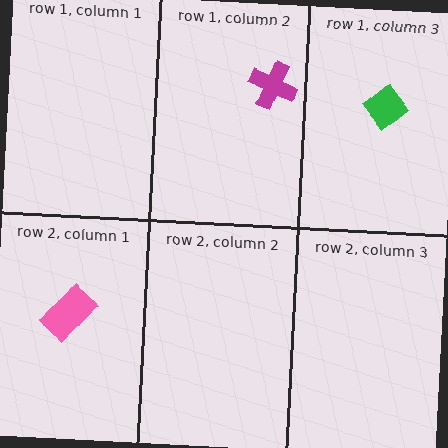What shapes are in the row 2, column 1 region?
The pink rectangle.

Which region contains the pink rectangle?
The row 2, column 1 region.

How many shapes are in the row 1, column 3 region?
1.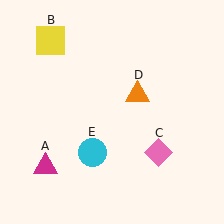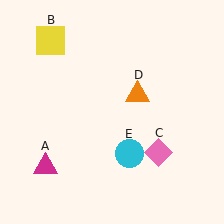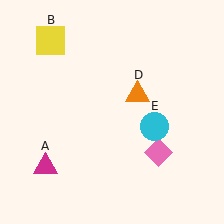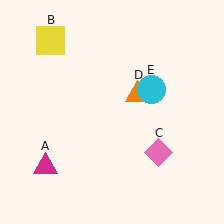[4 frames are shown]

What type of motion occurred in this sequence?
The cyan circle (object E) rotated counterclockwise around the center of the scene.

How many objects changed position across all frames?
1 object changed position: cyan circle (object E).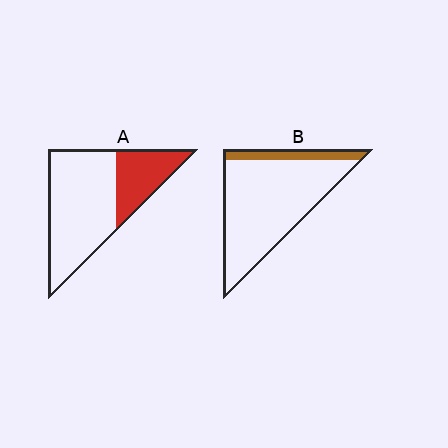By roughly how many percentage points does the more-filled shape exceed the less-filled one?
By roughly 15 percentage points (A over B).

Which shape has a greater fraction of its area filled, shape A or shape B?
Shape A.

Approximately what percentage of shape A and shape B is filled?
A is approximately 30% and B is approximately 15%.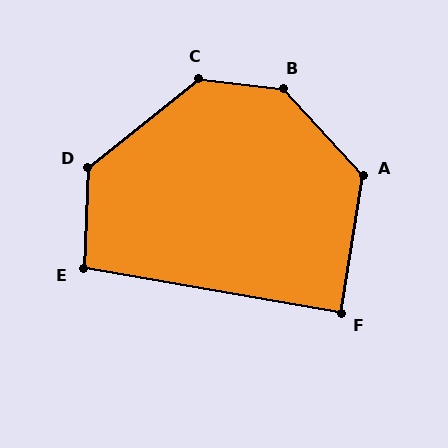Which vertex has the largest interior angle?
B, at approximately 140 degrees.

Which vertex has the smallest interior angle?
F, at approximately 89 degrees.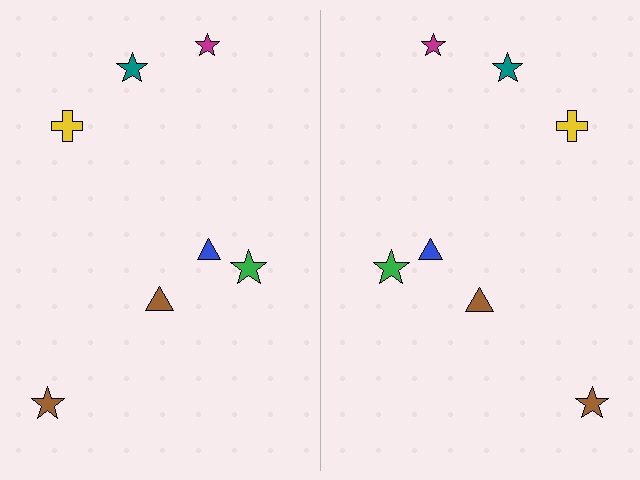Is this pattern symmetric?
Yes, this pattern has bilateral (reflection) symmetry.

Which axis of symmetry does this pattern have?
The pattern has a vertical axis of symmetry running through the center of the image.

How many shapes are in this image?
There are 14 shapes in this image.